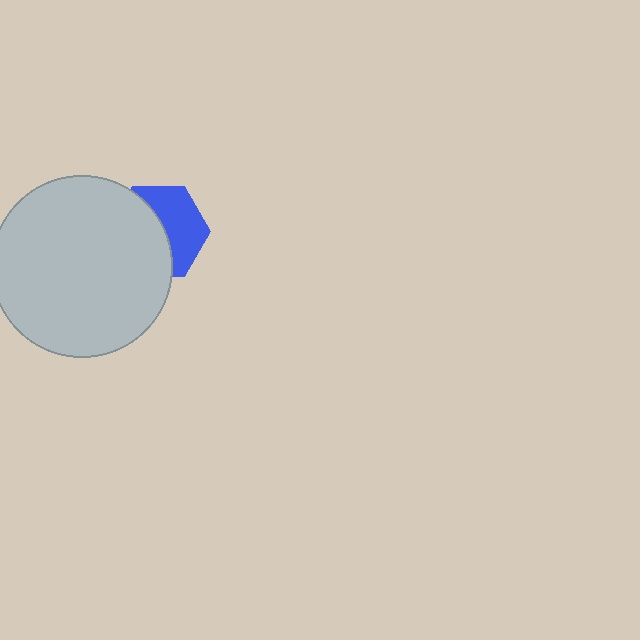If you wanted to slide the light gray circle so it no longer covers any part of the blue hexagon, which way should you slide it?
Slide it left — that is the most direct way to separate the two shapes.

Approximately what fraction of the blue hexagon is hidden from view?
Roughly 53% of the blue hexagon is hidden behind the light gray circle.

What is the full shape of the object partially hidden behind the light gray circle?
The partially hidden object is a blue hexagon.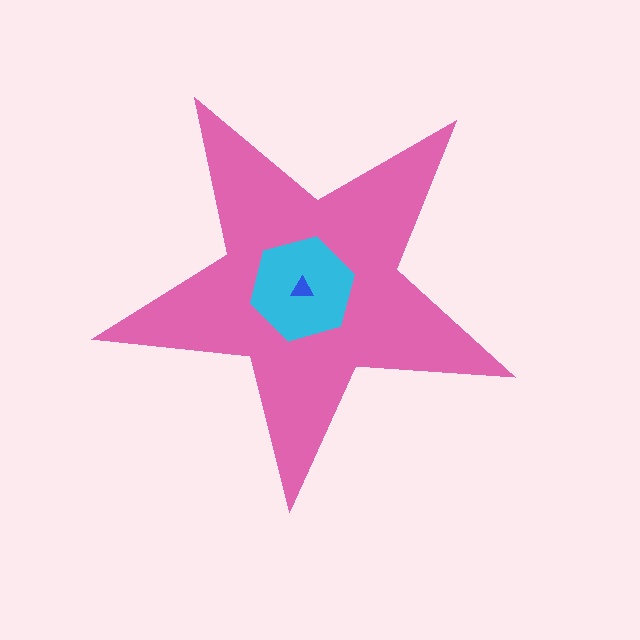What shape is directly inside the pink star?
The cyan hexagon.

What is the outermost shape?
The pink star.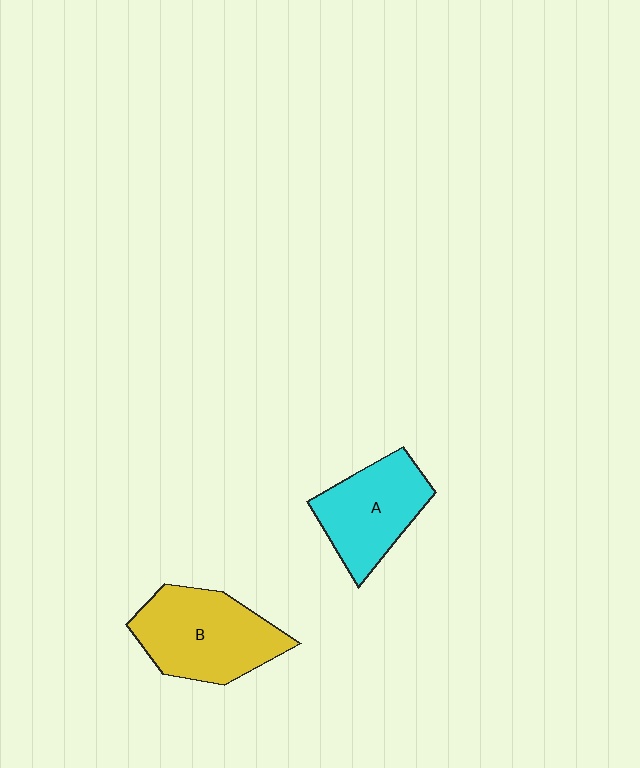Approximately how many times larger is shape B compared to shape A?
Approximately 1.2 times.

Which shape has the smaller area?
Shape A (cyan).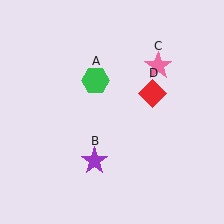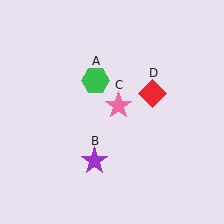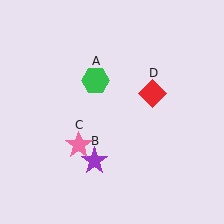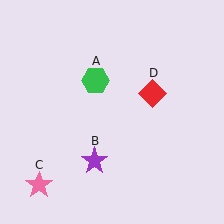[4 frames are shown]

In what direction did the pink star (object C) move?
The pink star (object C) moved down and to the left.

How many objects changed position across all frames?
1 object changed position: pink star (object C).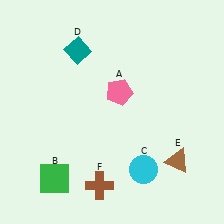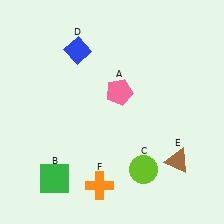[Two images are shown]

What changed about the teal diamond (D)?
In Image 1, D is teal. In Image 2, it changed to blue.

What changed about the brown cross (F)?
In Image 1, F is brown. In Image 2, it changed to orange.